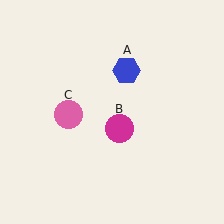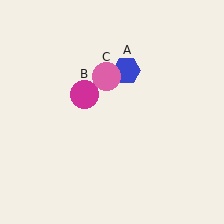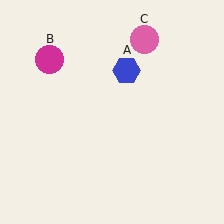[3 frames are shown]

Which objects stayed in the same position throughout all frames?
Blue hexagon (object A) remained stationary.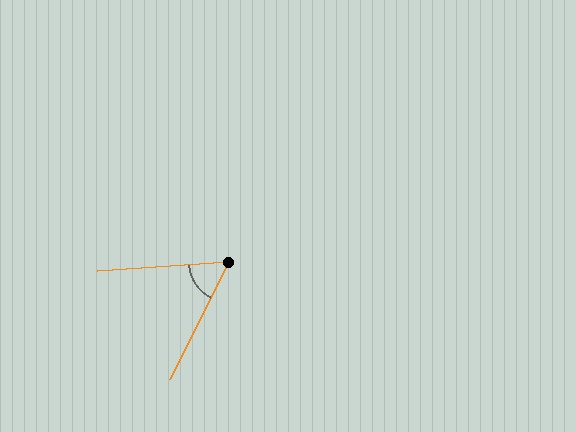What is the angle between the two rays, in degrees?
Approximately 59 degrees.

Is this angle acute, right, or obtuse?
It is acute.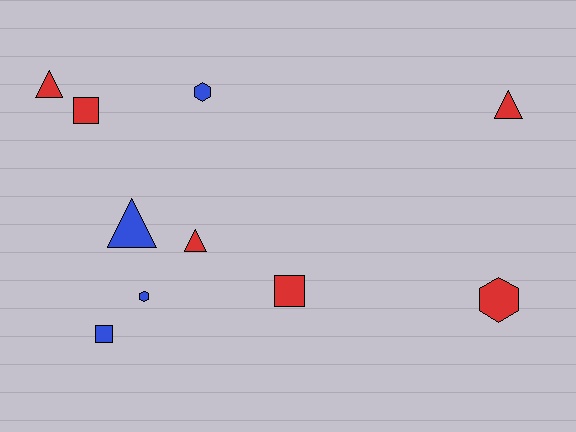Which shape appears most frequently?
Triangle, with 4 objects.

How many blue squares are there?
There is 1 blue square.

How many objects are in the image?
There are 10 objects.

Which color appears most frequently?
Red, with 6 objects.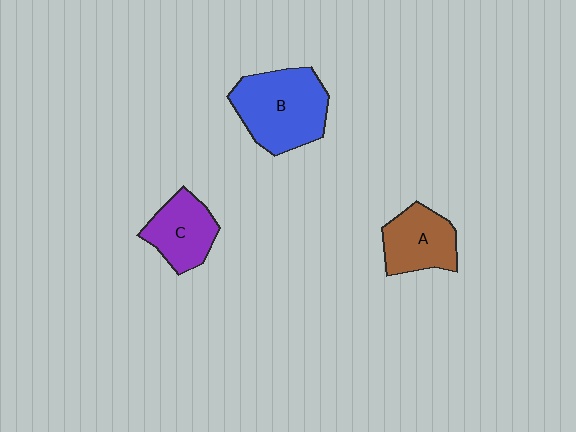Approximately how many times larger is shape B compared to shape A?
Approximately 1.5 times.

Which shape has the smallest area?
Shape C (purple).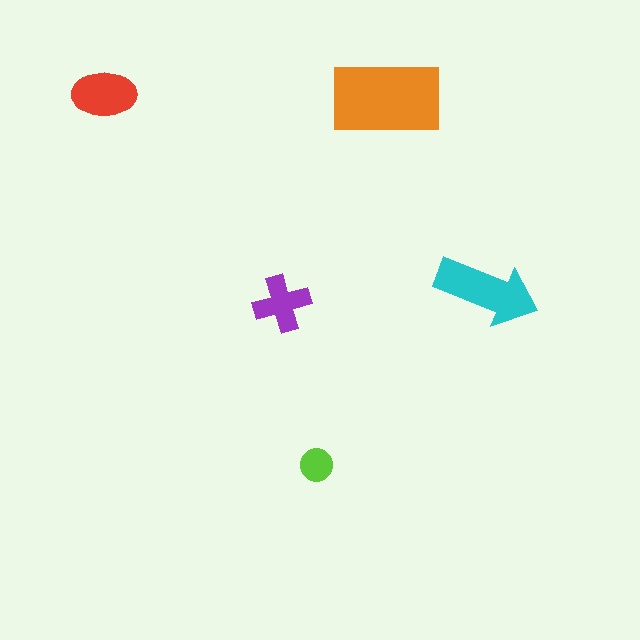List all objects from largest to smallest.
The orange rectangle, the cyan arrow, the red ellipse, the purple cross, the lime circle.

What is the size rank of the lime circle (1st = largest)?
5th.